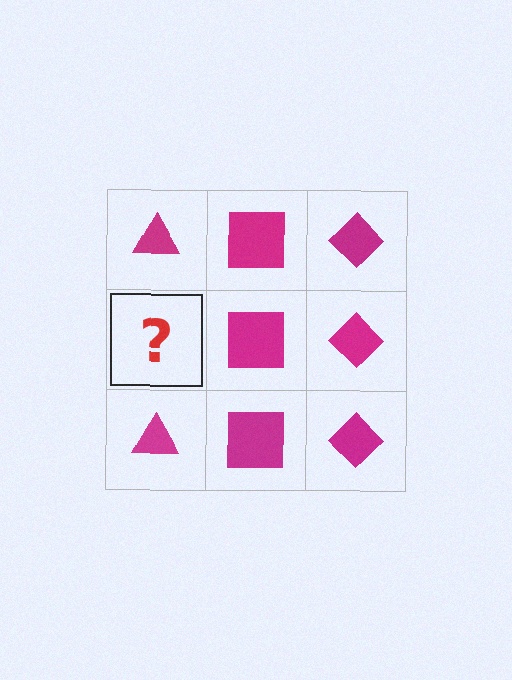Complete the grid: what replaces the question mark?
The question mark should be replaced with a magenta triangle.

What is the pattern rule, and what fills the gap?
The rule is that each column has a consistent shape. The gap should be filled with a magenta triangle.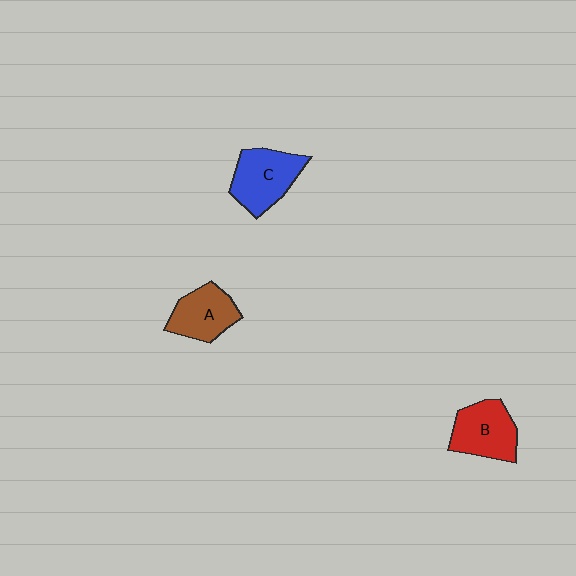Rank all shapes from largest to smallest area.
From largest to smallest: C (blue), B (red), A (brown).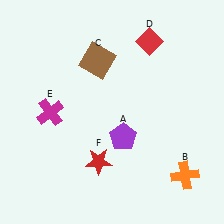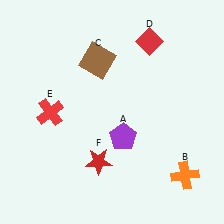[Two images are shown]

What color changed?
The cross (E) changed from magenta in Image 1 to red in Image 2.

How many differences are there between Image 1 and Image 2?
There is 1 difference between the two images.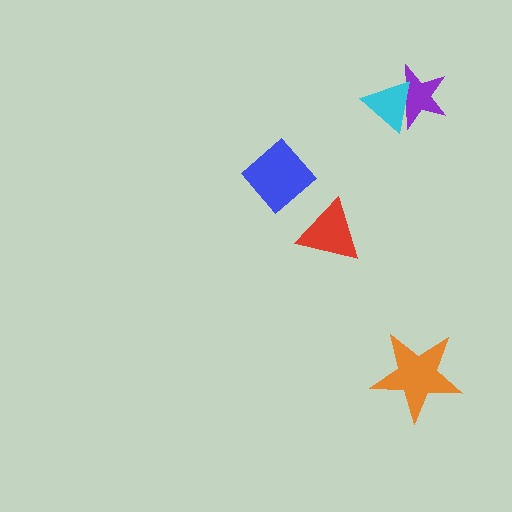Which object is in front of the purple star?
The cyan triangle is in front of the purple star.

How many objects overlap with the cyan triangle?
1 object overlaps with the cyan triangle.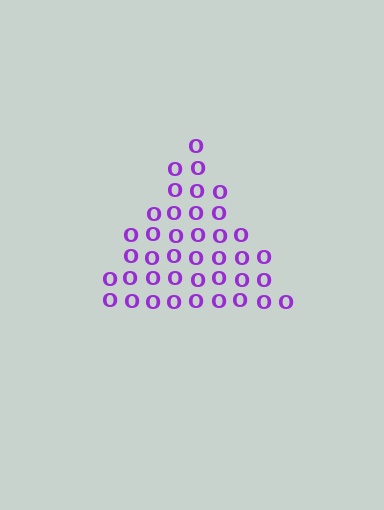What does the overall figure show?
The overall figure shows a triangle.